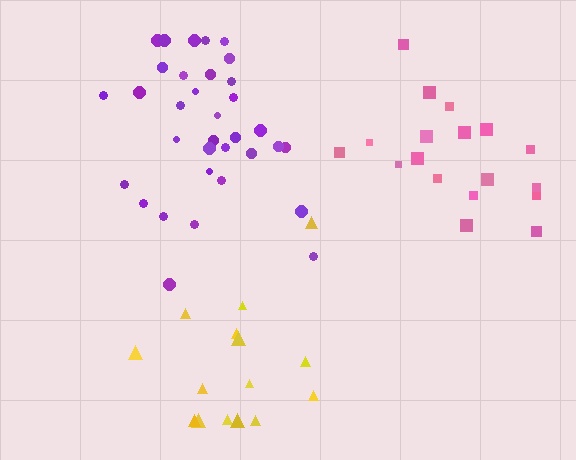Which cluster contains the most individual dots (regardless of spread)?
Purple (34).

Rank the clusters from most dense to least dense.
purple, yellow, pink.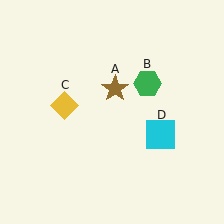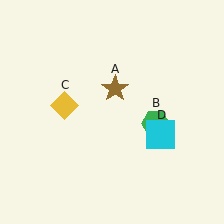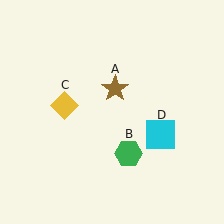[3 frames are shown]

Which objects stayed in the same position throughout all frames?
Brown star (object A) and yellow diamond (object C) and cyan square (object D) remained stationary.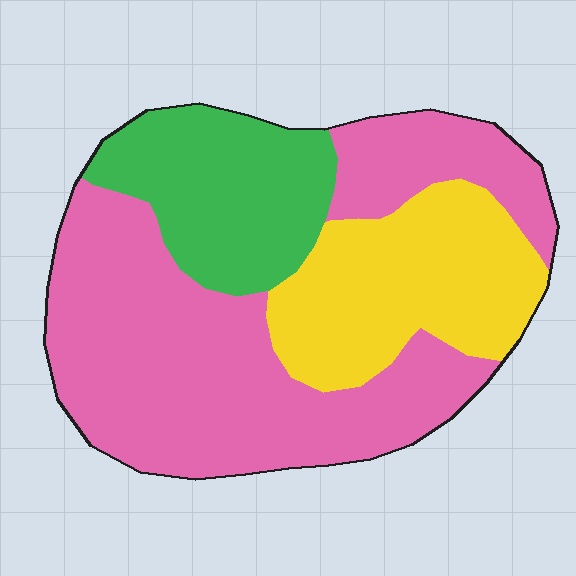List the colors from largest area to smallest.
From largest to smallest: pink, yellow, green.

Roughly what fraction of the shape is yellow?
Yellow covers around 25% of the shape.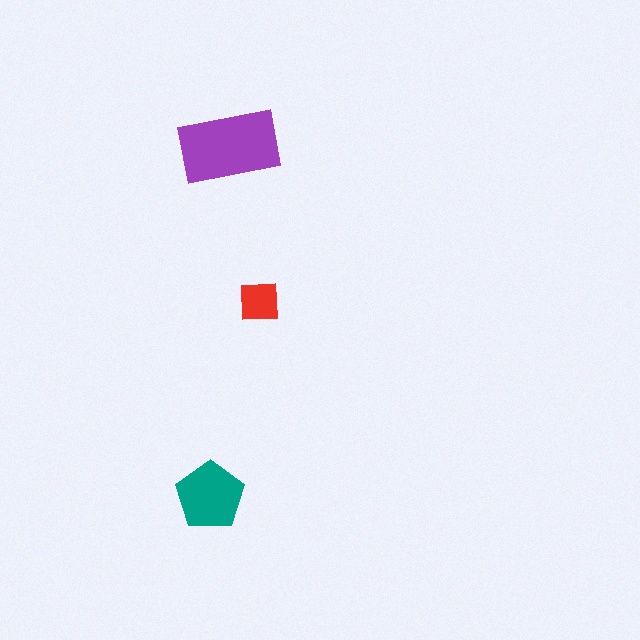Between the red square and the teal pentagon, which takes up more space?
The teal pentagon.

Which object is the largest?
The purple rectangle.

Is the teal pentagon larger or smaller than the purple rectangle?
Smaller.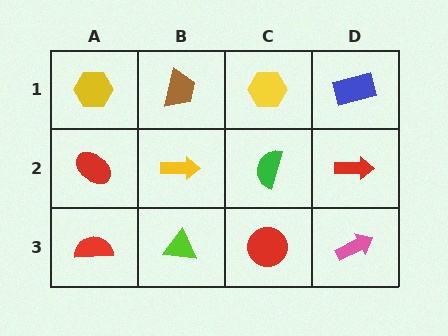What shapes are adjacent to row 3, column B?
A yellow arrow (row 2, column B), a red semicircle (row 3, column A), a red circle (row 3, column C).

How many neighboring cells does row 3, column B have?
3.